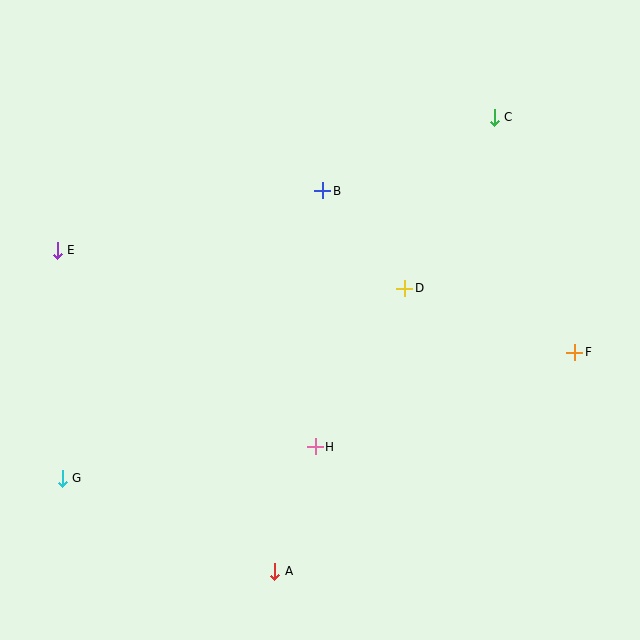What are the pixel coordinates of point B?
Point B is at (323, 191).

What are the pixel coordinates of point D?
Point D is at (405, 288).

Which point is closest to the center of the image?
Point D at (405, 288) is closest to the center.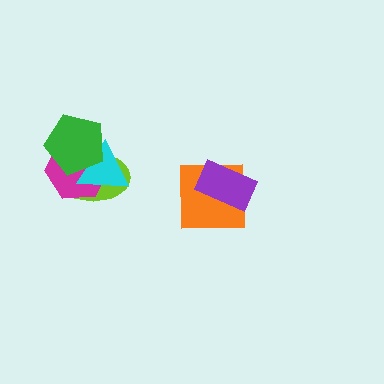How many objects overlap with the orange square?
1 object overlaps with the orange square.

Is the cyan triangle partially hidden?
Yes, it is partially covered by another shape.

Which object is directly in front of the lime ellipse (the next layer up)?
The magenta hexagon is directly in front of the lime ellipse.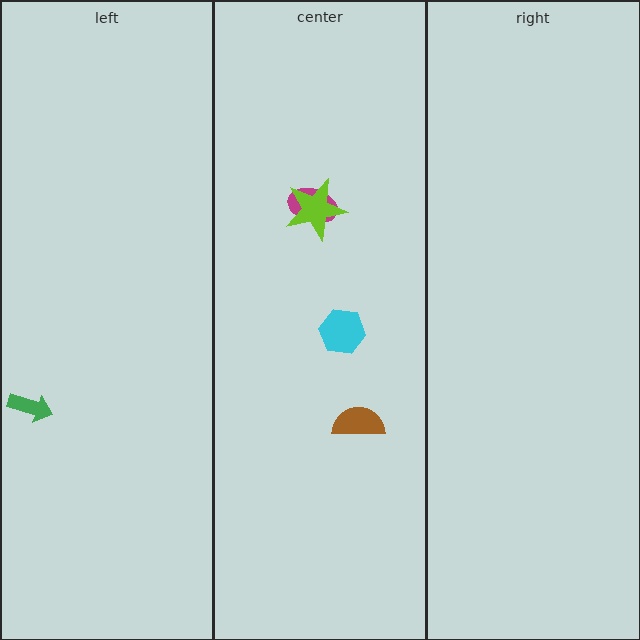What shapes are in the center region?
The brown semicircle, the magenta ellipse, the cyan hexagon, the lime star.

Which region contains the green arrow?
The left region.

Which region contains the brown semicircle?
The center region.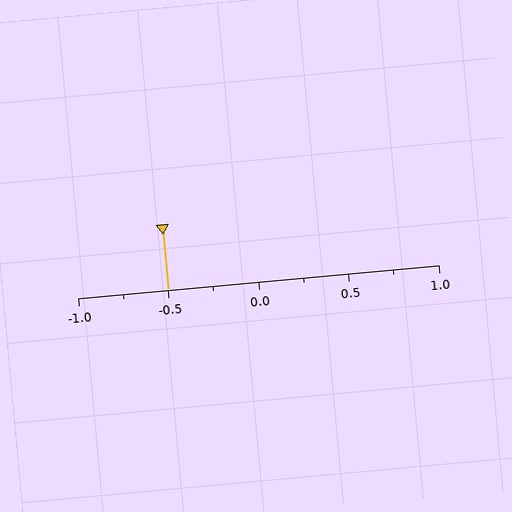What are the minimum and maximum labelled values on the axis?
The axis runs from -1.0 to 1.0.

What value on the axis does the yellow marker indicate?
The marker indicates approximately -0.5.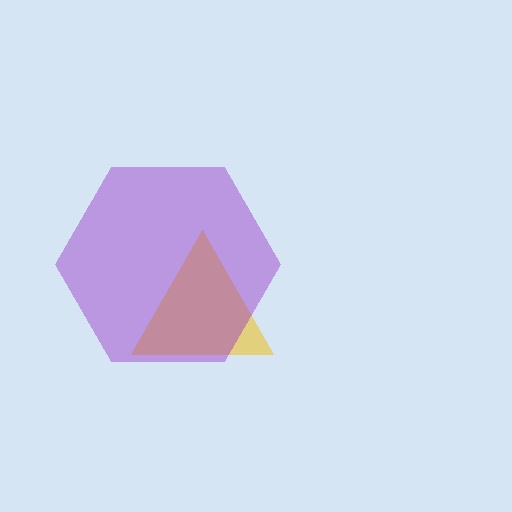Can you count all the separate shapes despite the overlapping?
Yes, there are 2 separate shapes.